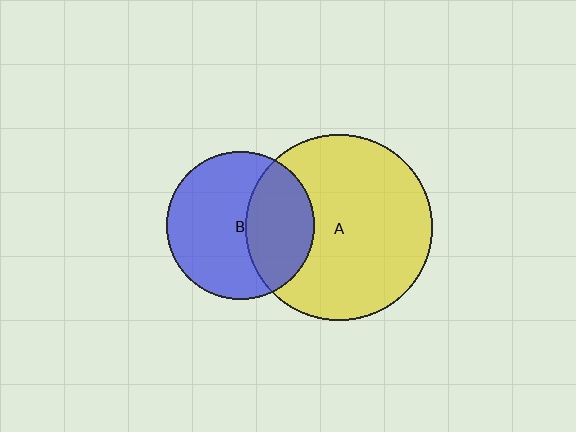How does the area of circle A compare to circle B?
Approximately 1.6 times.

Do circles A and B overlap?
Yes.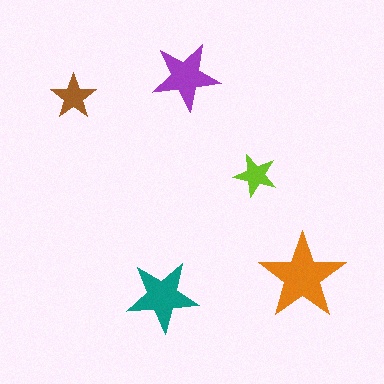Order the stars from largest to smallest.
the orange one, the teal one, the purple one, the brown one, the lime one.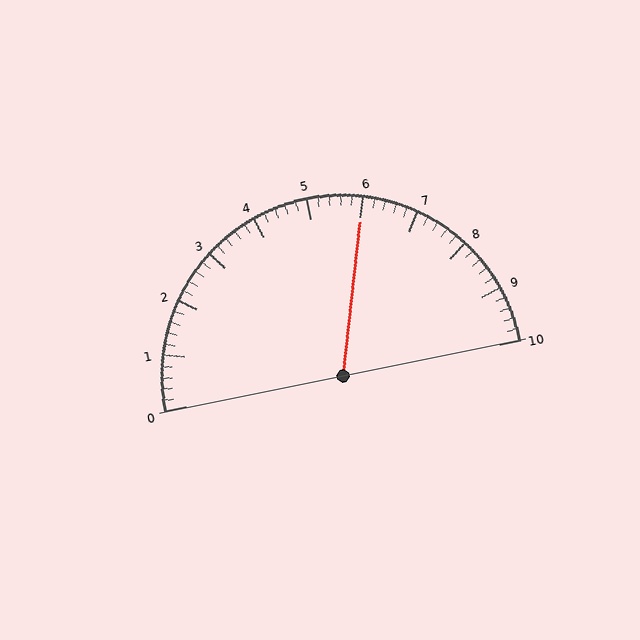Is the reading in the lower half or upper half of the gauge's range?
The reading is in the upper half of the range (0 to 10).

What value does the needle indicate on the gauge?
The needle indicates approximately 6.0.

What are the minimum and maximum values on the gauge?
The gauge ranges from 0 to 10.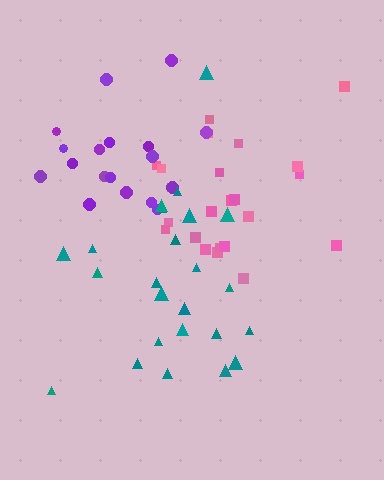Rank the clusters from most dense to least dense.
pink, purple, teal.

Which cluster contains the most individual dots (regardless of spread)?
Teal (24).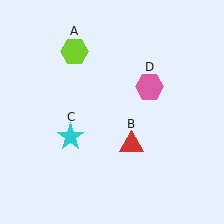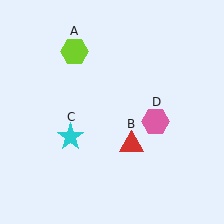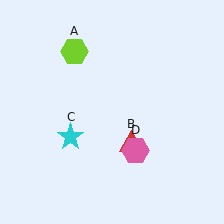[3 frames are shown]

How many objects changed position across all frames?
1 object changed position: pink hexagon (object D).